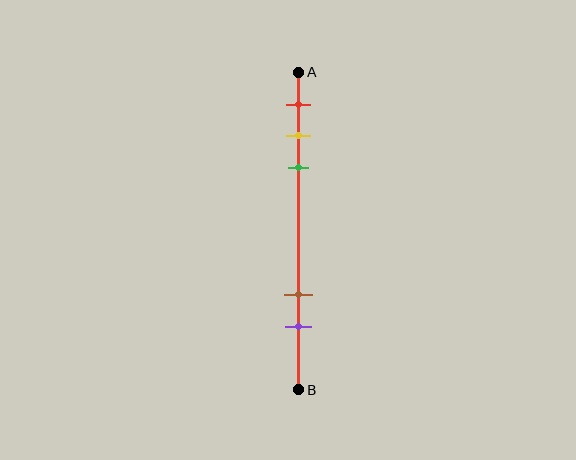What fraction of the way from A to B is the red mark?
The red mark is approximately 10% (0.1) of the way from A to B.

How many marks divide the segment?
There are 5 marks dividing the segment.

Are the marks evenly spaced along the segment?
No, the marks are not evenly spaced.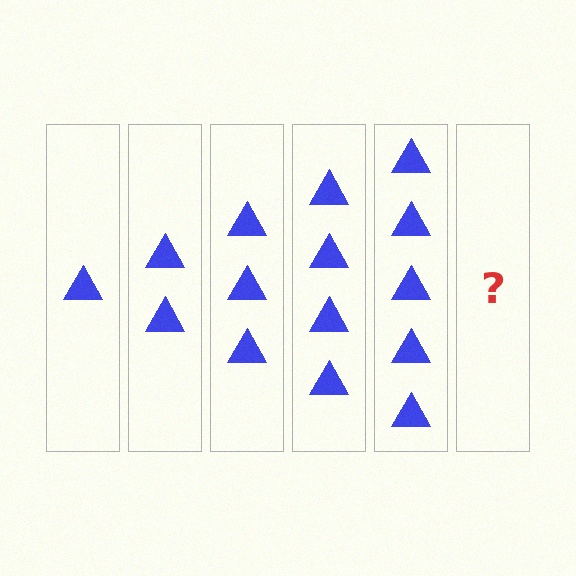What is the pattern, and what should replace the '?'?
The pattern is that each step adds one more triangle. The '?' should be 6 triangles.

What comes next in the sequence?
The next element should be 6 triangles.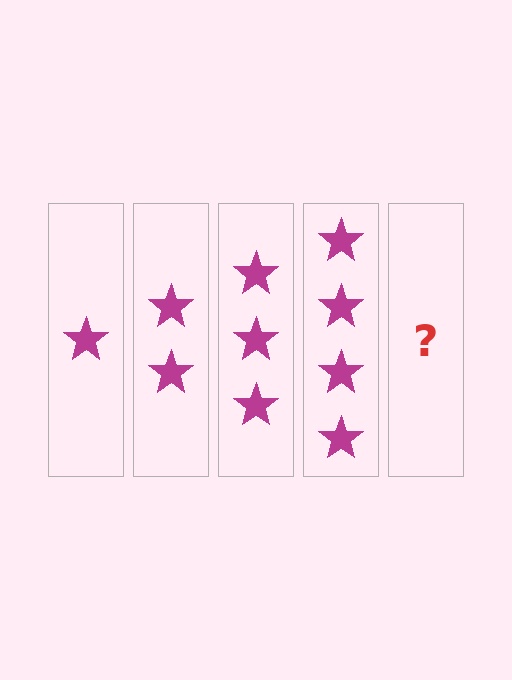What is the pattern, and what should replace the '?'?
The pattern is that each step adds one more star. The '?' should be 5 stars.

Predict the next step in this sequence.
The next step is 5 stars.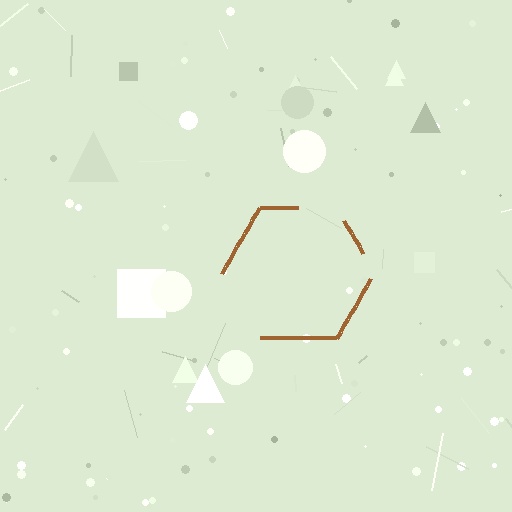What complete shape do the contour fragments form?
The contour fragments form a hexagon.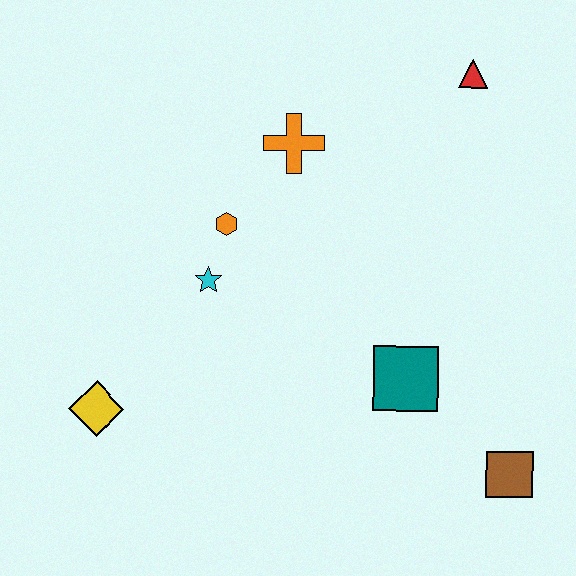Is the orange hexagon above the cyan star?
Yes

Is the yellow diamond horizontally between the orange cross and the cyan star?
No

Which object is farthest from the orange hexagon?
The brown square is farthest from the orange hexagon.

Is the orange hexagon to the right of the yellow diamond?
Yes